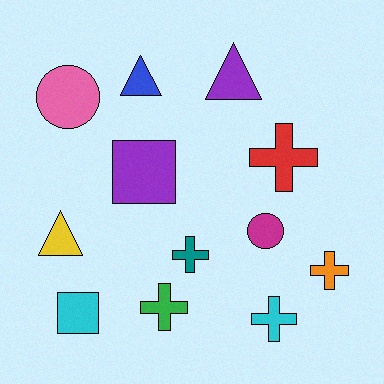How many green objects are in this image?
There is 1 green object.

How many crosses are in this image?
There are 5 crosses.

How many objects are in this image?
There are 12 objects.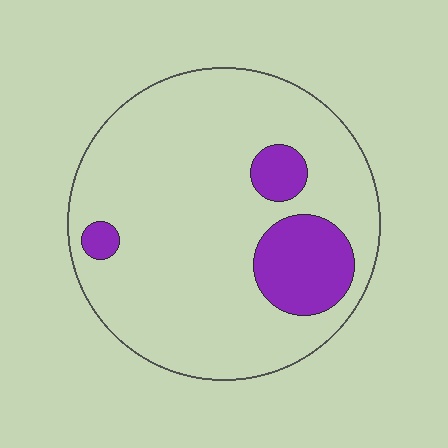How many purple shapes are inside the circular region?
3.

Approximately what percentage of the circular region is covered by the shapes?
Approximately 15%.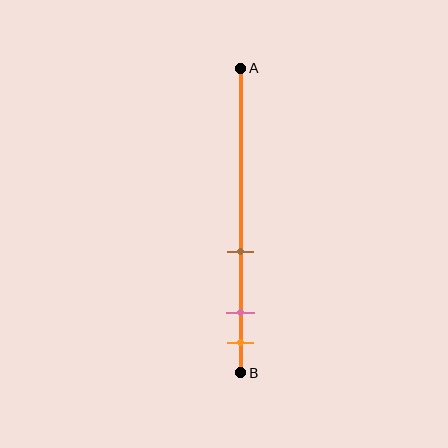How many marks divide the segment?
There are 3 marks dividing the segment.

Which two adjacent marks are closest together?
The pink and orange marks are the closest adjacent pair.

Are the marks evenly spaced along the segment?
No, the marks are not evenly spaced.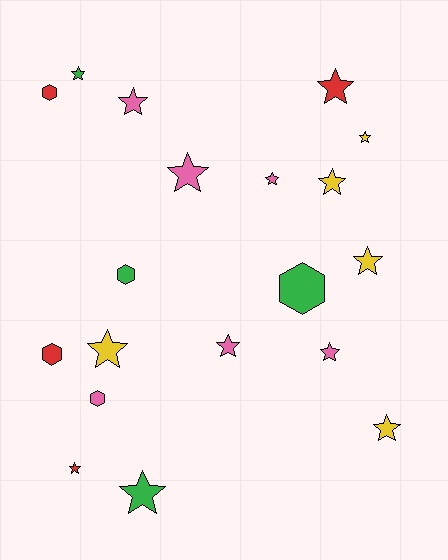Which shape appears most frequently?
Star, with 14 objects.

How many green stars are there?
There are 2 green stars.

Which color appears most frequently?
Pink, with 6 objects.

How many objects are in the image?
There are 19 objects.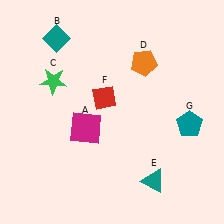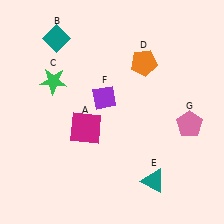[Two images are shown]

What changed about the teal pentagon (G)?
In Image 1, G is teal. In Image 2, it changed to pink.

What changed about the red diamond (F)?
In Image 1, F is red. In Image 2, it changed to purple.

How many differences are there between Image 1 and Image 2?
There are 2 differences between the two images.